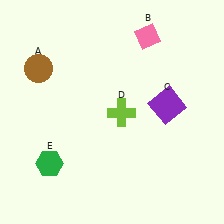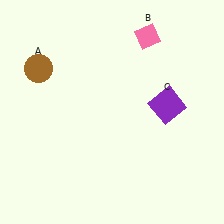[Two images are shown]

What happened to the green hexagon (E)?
The green hexagon (E) was removed in Image 2. It was in the bottom-left area of Image 1.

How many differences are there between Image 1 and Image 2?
There are 2 differences between the two images.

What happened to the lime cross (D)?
The lime cross (D) was removed in Image 2. It was in the bottom-right area of Image 1.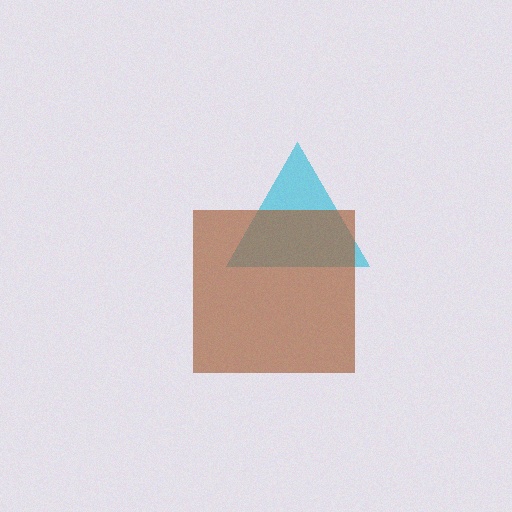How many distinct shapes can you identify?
There are 2 distinct shapes: a cyan triangle, a brown square.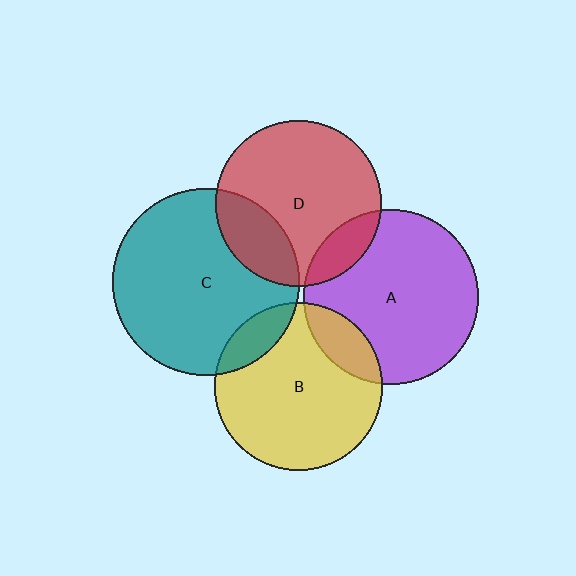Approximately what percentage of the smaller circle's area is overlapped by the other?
Approximately 15%.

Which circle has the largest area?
Circle C (teal).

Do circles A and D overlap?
Yes.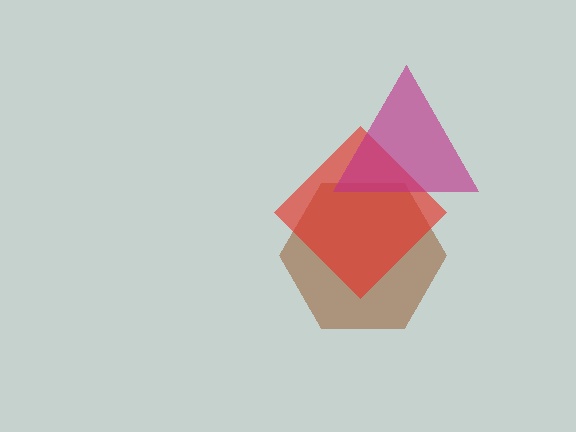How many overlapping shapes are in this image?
There are 3 overlapping shapes in the image.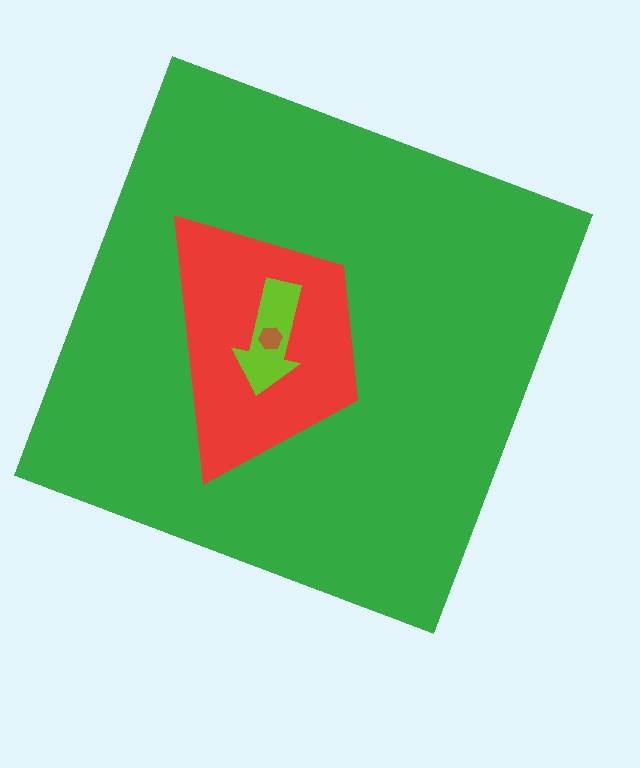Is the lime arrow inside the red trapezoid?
Yes.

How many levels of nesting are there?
4.